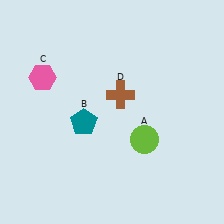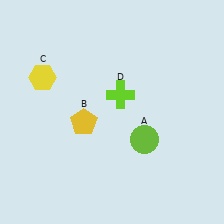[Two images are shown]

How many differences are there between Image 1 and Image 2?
There are 3 differences between the two images.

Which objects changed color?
B changed from teal to yellow. C changed from pink to yellow. D changed from brown to lime.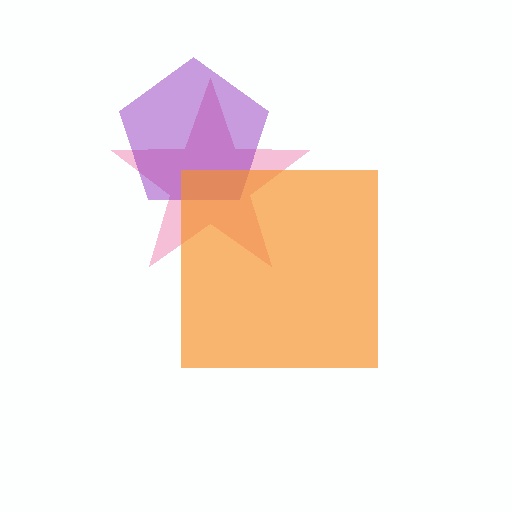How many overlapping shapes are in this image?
There are 3 overlapping shapes in the image.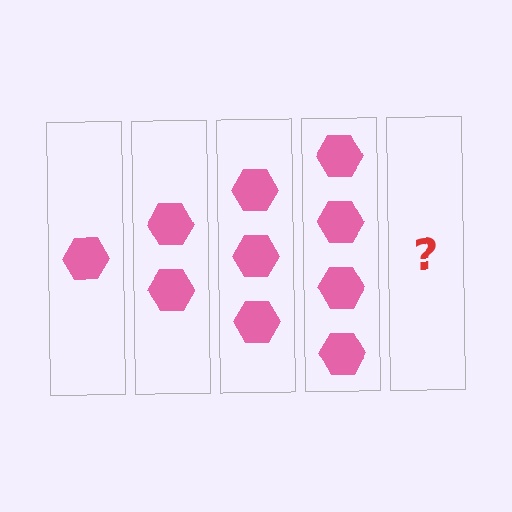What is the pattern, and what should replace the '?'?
The pattern is that each step adds one more hexagon. The '?' should be 5 hexagons.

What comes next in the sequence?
The next element should be 5 hexagons.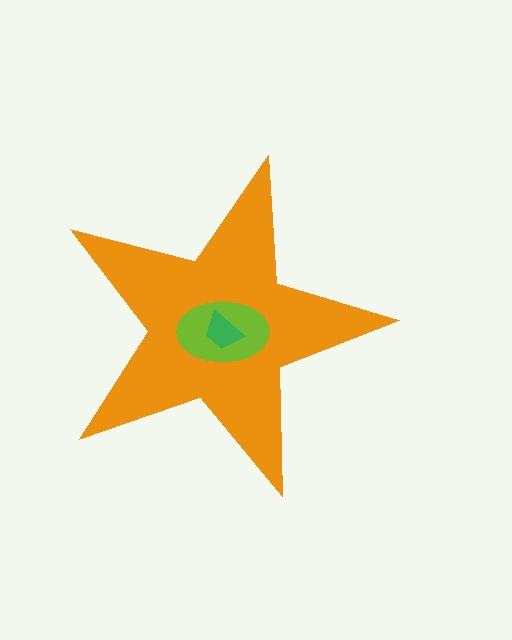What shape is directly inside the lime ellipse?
The green trapezoid.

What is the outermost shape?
The orange star.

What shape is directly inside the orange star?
The lime ellipse.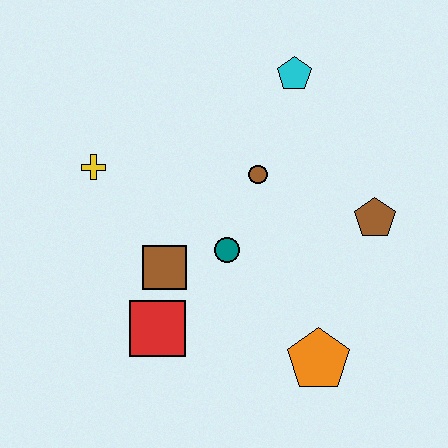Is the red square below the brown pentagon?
Yes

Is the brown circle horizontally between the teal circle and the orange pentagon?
Yes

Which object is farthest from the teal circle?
The cyan pentagon is farthest from the teal circle.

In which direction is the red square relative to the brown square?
The red square is below the brown square.